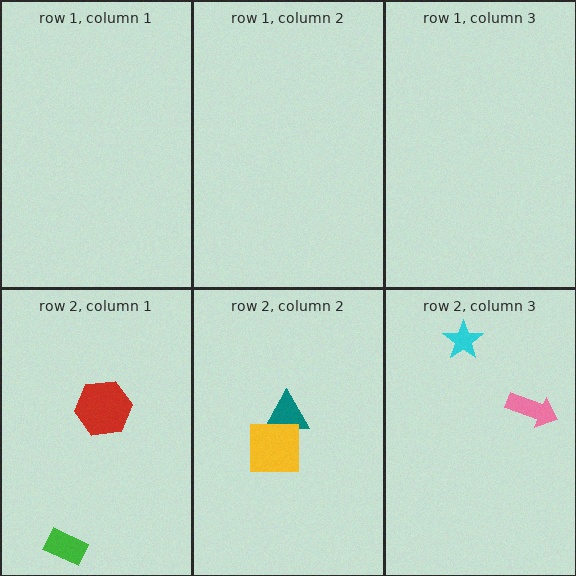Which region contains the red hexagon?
The row 2, column 1 region.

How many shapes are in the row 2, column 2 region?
2.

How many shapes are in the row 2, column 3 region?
2.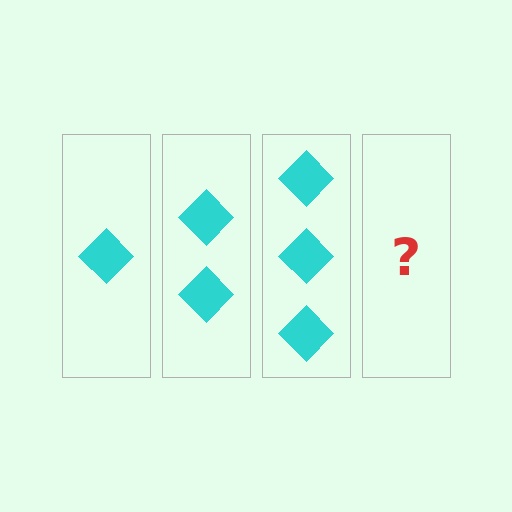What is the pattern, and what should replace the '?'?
The pattern is that each step adds one more diamond. The '?' should be 4 diamonds.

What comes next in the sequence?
The next element should be 4 diamonds.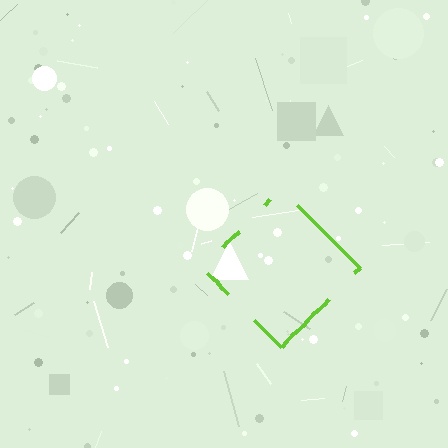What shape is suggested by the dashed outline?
The dashed outline suggests a diamond.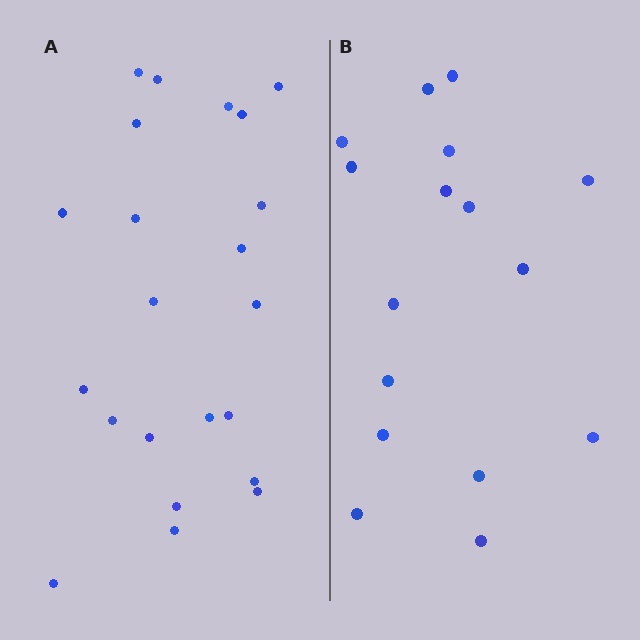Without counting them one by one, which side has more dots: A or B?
Region A (the left region) has more dots.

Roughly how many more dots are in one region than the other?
Region A has about 6 more dots than region B.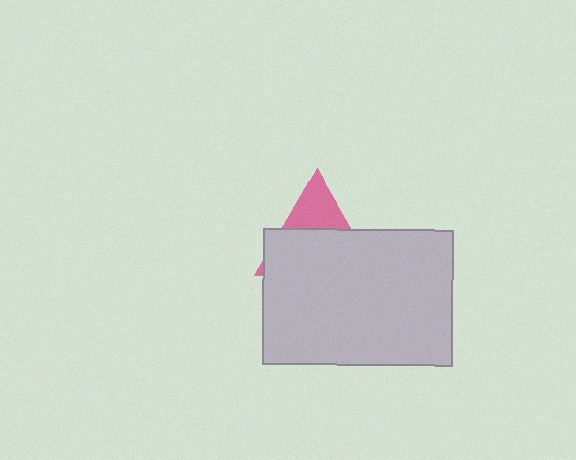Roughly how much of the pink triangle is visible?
A small part of it is visible (roughly 32%).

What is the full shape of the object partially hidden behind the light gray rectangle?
The partially hidden object is a pink triangle.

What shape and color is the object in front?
The object in front is a light gray rectangle.